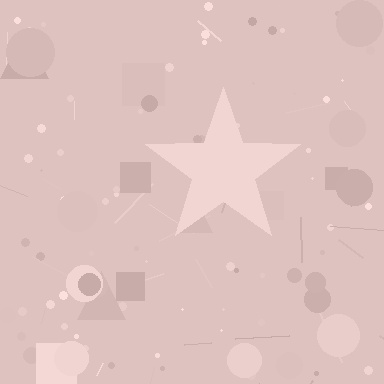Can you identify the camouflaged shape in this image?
The camouflaged shape is a star.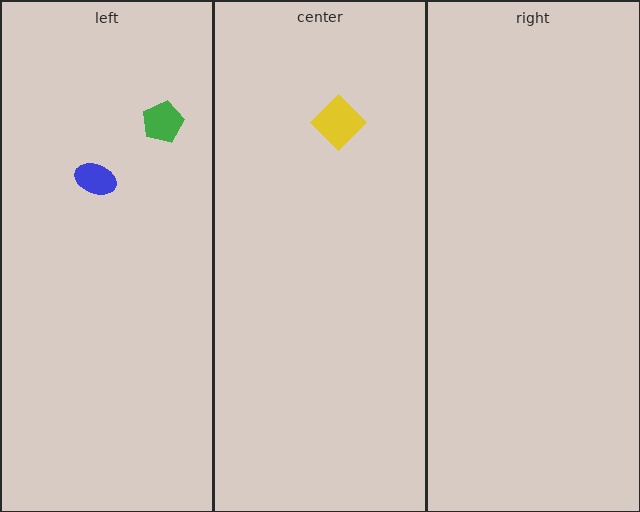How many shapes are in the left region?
2.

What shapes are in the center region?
The yellow diamond.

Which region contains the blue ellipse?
The left region.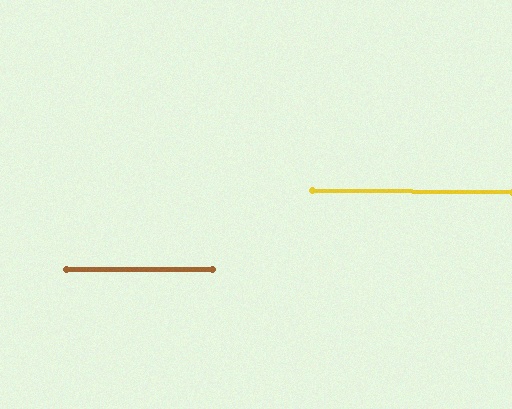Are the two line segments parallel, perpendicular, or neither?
Parallel — their directions differ by only 0.5°.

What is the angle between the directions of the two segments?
Approximately 1 degree.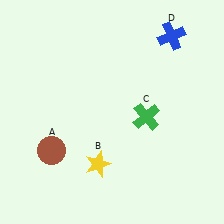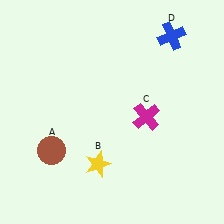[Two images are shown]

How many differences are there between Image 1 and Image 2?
There is 1 difference between the two images.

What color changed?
The cross (C) changed from green in Image 1 to magenta in Image 2.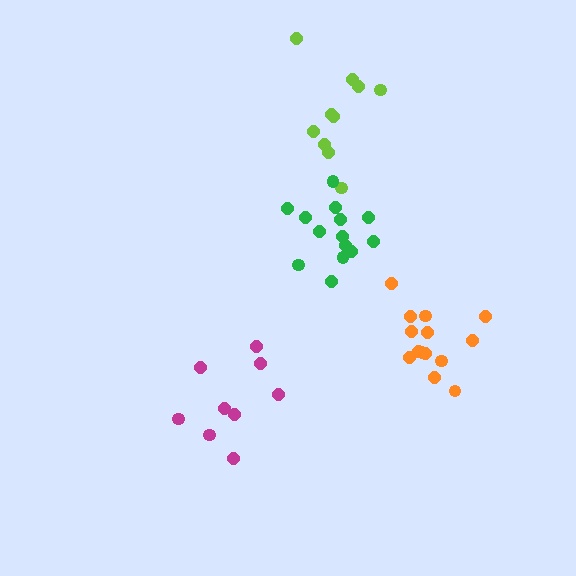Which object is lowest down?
The magenta cluster is bottommost.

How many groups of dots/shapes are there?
There are 4 groups.